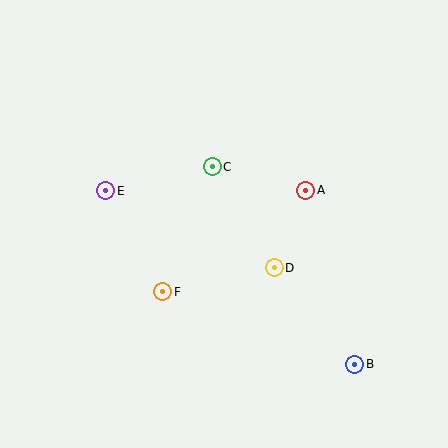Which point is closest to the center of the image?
Point C at (212, 167) is closest to the center.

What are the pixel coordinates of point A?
Point A is at (306, 190).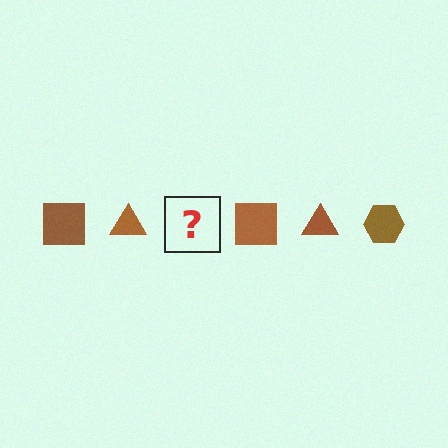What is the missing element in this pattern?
The missing element is a brown hexagon.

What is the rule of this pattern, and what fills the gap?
The rule is that the pattern cycles through square, triangle, hexagon shapes in brown. The gap should be filled with a brown hexagon.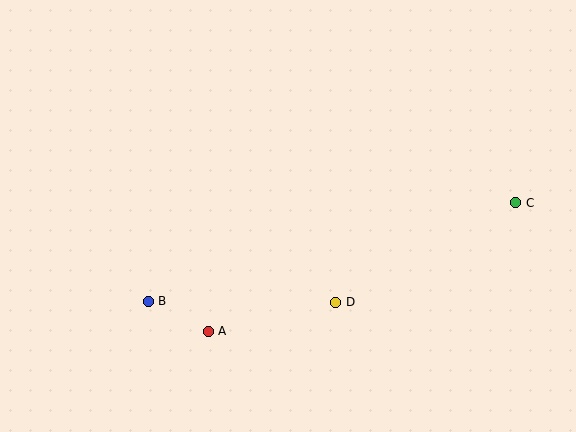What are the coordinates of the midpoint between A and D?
The midpoint between A and D is at (272, 317).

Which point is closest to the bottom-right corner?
Point C is closest to the bottom-right corner.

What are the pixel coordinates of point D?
Point D is at (336, 302).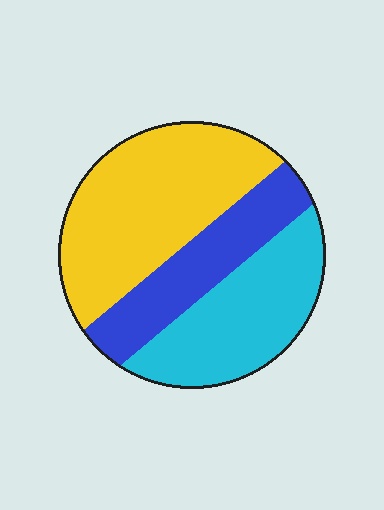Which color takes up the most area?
Yellow, at roughly 45%.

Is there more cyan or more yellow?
Yellow.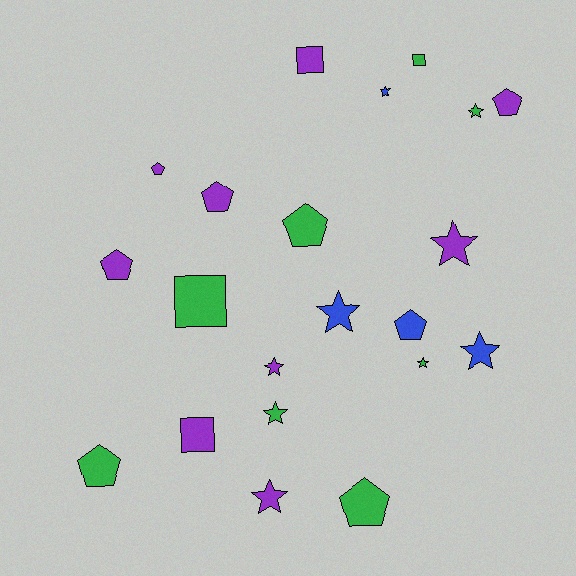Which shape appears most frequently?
Star, with 9 objects.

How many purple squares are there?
There are 2 purple squares.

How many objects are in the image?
There are 21 objects.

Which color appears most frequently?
Purple, with 9 objects.